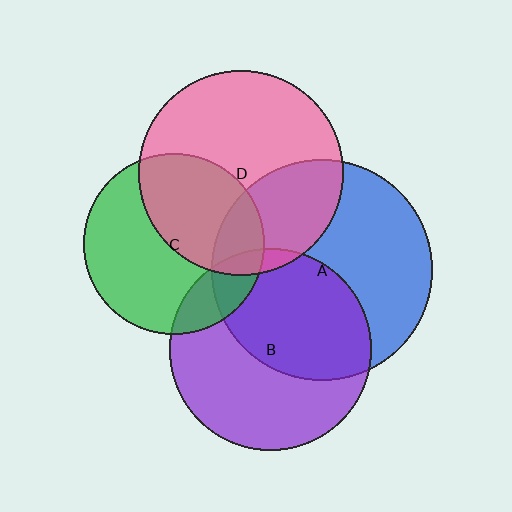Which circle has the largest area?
Circle A (blue).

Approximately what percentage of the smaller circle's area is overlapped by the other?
Approximately 20%.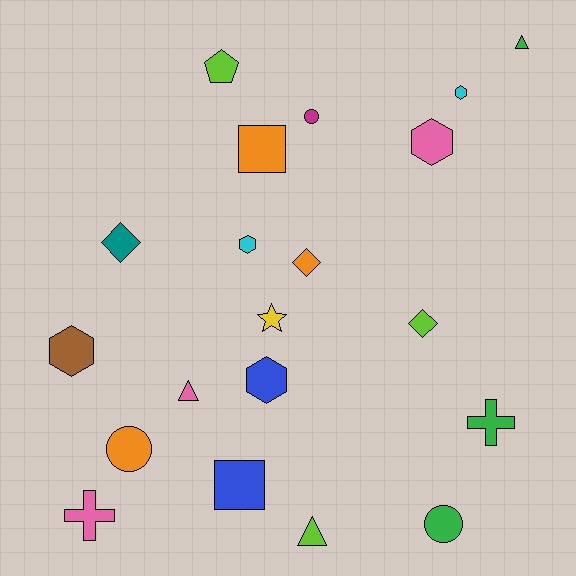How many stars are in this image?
There is 1 star.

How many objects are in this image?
There are 20 objects.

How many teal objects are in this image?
There is 1 teal object.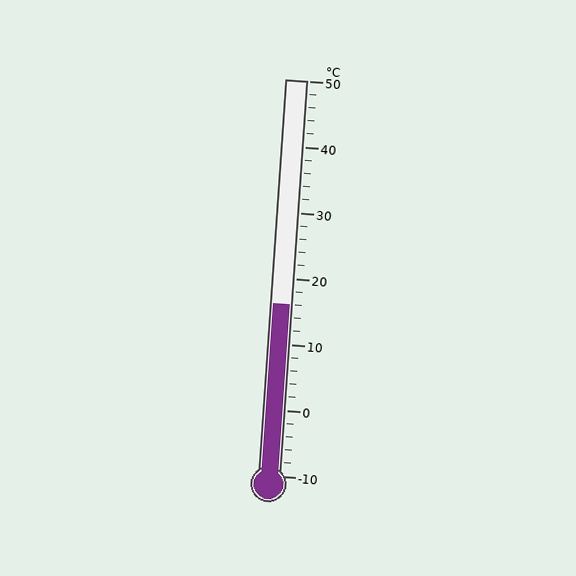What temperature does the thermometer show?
The thermometer shows approximately 16°C.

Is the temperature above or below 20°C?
The temperature is below 20°C.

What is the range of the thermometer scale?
The thermometer scale ranges from -10°C to 50°C.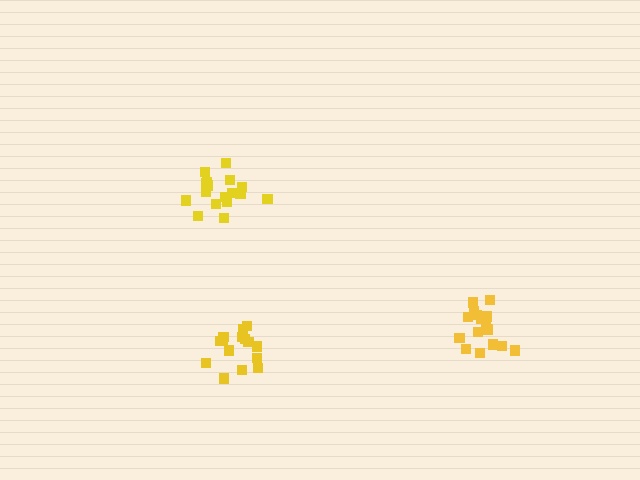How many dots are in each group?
Group 1: 18 dots, Group 2: 16 dots, Group 3: 15 dots (49 total).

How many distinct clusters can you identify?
There are 3 distinct clusters.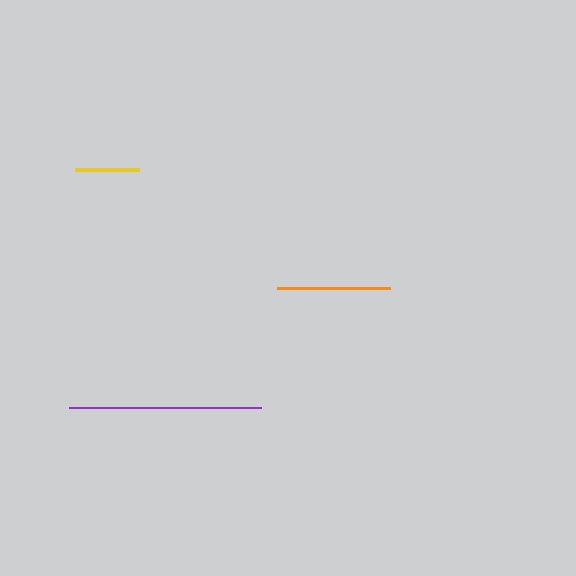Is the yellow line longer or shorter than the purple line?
The purple line is longer than the yellow line.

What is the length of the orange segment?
The orange segment is approximately 114 pixels long.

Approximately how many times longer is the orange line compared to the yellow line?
The orange line is approximately 1.8 times the length of the yellow line.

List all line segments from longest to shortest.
From longest to shortest: purple, orange, yellow.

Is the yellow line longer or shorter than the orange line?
The orange line is longer than the yellow line.